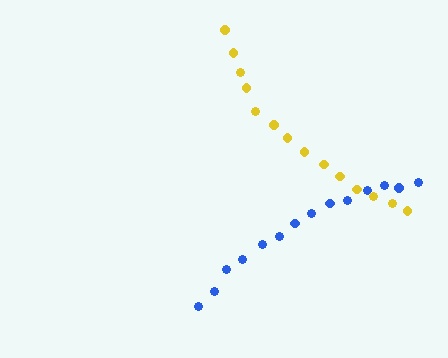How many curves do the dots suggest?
There are 2 distinct paths.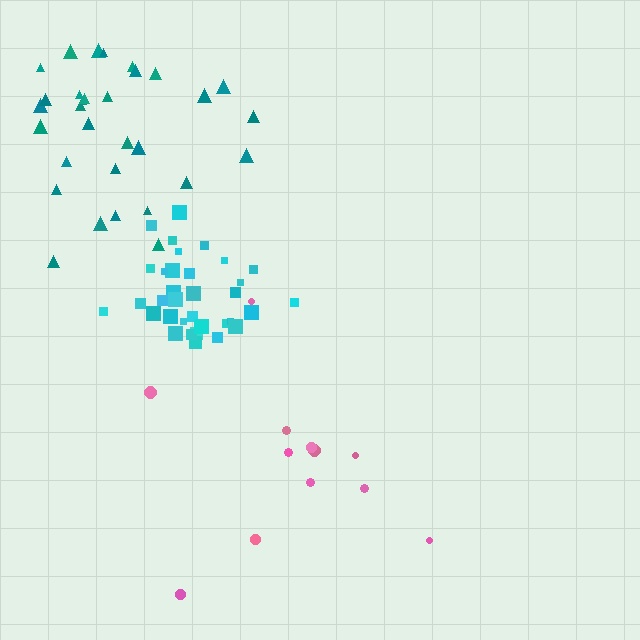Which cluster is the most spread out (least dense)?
Pink.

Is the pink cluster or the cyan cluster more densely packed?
Cyan.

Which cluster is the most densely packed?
Cyan.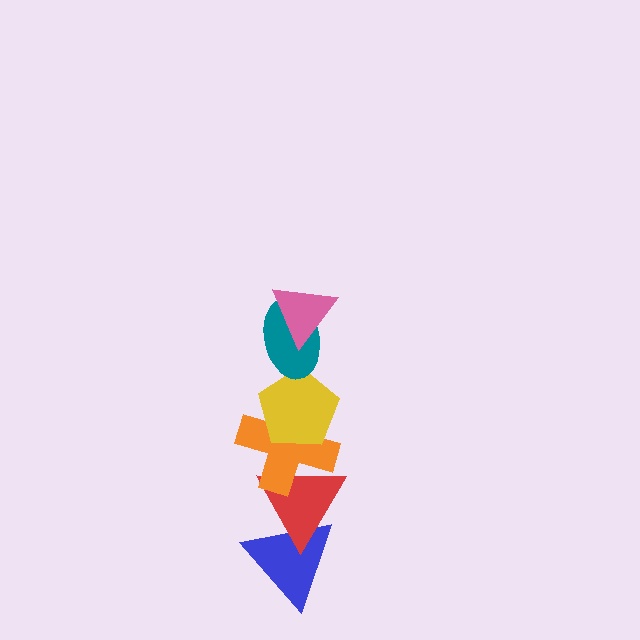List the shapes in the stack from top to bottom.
From top to bottom: the pink triangle, the teal ellipse, the yellow pentagon, the orange cross, the red triangle, the blue triangle.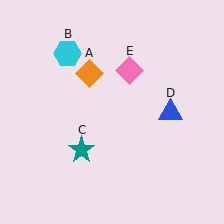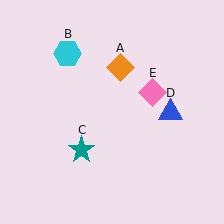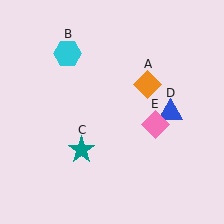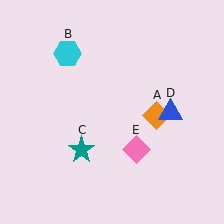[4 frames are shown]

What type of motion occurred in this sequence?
The orange diamond (object A), pink diamond (object E) rotated clockwise around the center of the scene.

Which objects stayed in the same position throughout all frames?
Cyan hexagon (object B) and teal star (object C) and blue triangle (object D) remained stationary.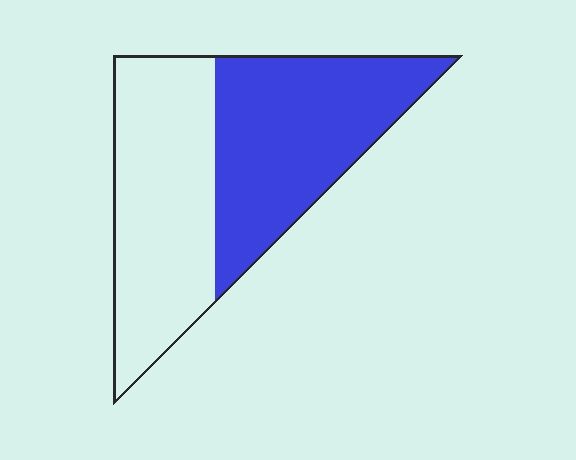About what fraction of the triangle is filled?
About one half (1/2).